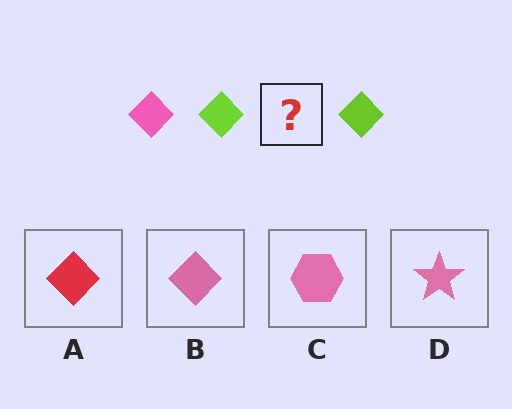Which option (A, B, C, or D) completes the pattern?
B.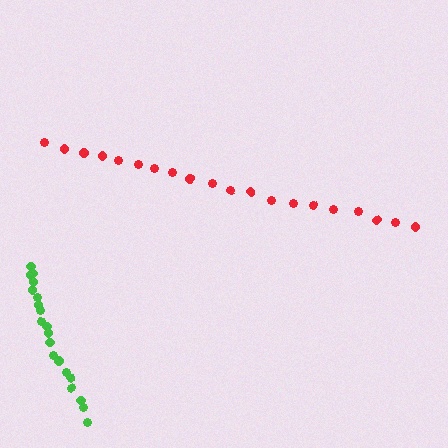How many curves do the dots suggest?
There are 2 distinct paths.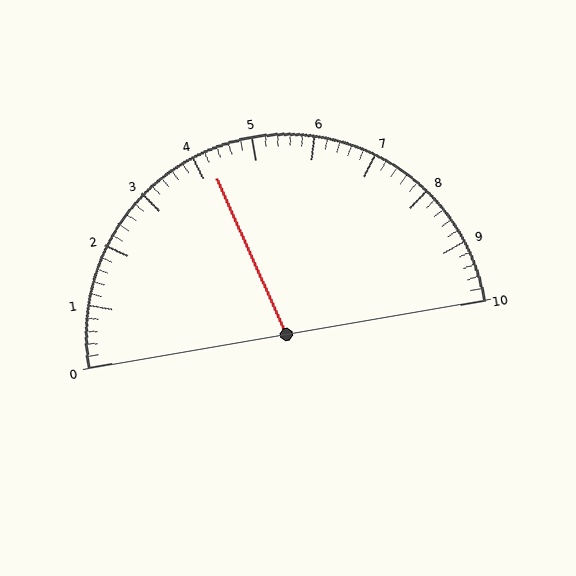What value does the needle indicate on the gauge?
The needle indicates approximately 4.2.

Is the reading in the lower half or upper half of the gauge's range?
The reading is in the lower half of the range (0 to 10).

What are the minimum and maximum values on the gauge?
The gauge ranges from 0 to 10.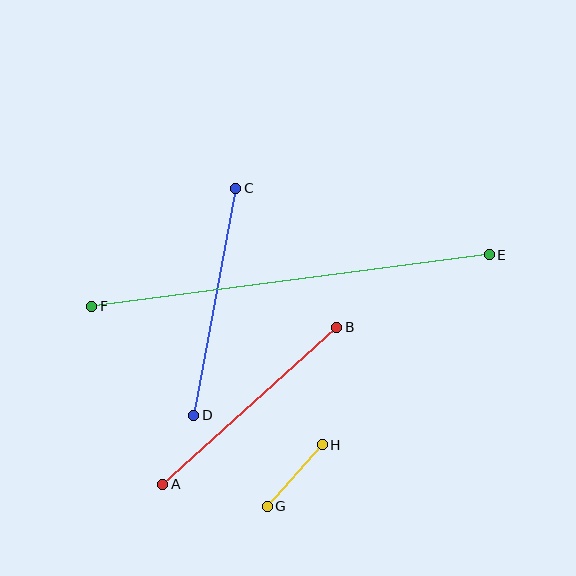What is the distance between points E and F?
The distance is approximately 401 pixels.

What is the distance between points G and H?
The distance is approximately 83 pixels.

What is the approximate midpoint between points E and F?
The midpoint is at approximately (290, 281) pixels.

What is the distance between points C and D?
The distance is approximately 231 pixels.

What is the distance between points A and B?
The distance is approximately 234 pixels.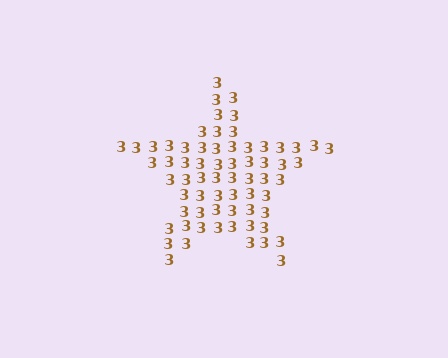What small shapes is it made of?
It is made of small digit 3's.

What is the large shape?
The large shape is a star.